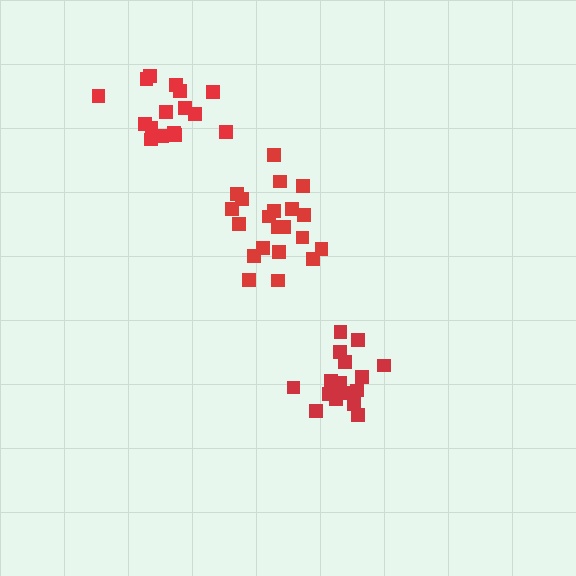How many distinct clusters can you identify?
There are 3 distinct clusters.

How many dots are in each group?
Group 1: 21 dots, Group 2: 17 dots, Group 3: 16 dots (54 total).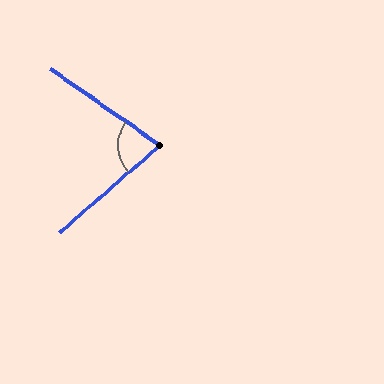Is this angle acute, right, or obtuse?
It is acute.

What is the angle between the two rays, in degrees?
Approximately 76 degrees.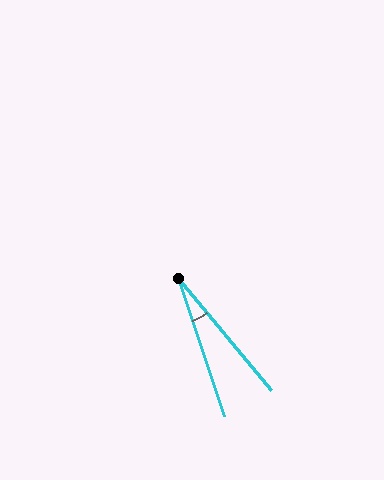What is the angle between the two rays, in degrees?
Approximately 21 degrees.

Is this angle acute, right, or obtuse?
It is acute.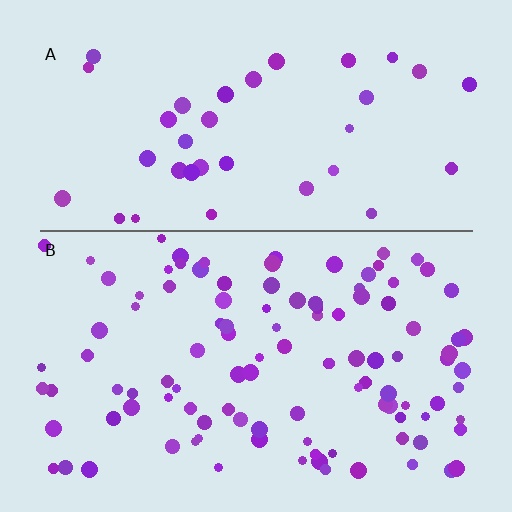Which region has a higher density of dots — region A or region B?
B (the bottom).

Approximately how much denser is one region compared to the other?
Approximately 2.9× — region B over region A.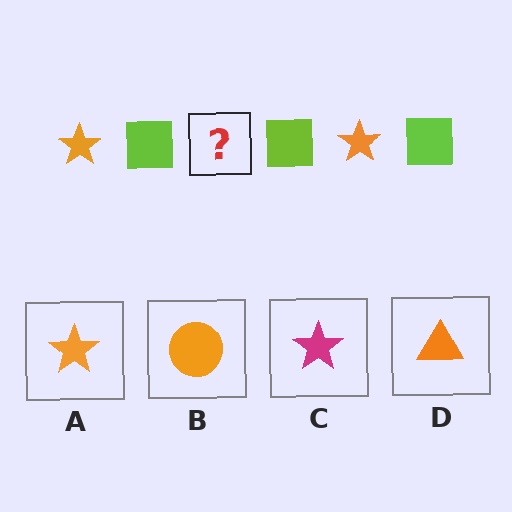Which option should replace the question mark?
Option A.